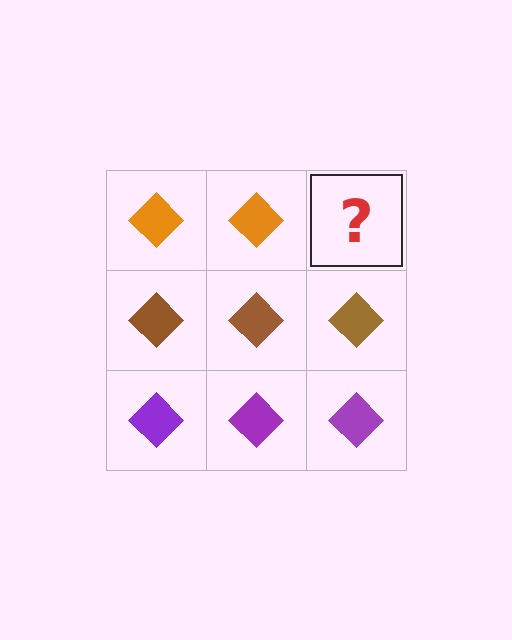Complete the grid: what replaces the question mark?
The question mark should be replaced with an orange diamond.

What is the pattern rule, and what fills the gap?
The rule is that each row has a consistent color. The gap should be filled with an orange diamond.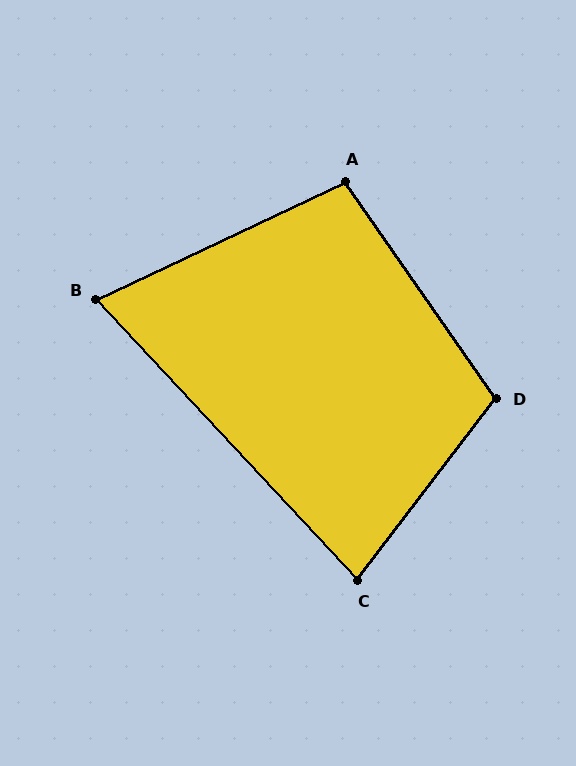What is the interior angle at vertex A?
Approximately 100 degrees (obtuse).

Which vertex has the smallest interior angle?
B, at approximately 72 degrees.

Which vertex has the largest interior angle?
D, at approximately 108 degrees.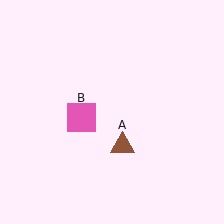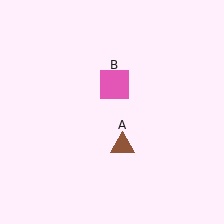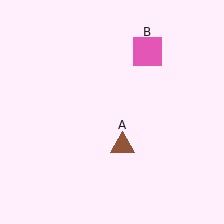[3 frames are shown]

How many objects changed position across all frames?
1 object changed position: pink square (object B).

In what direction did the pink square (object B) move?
The pink square (object B) moved up and to the right.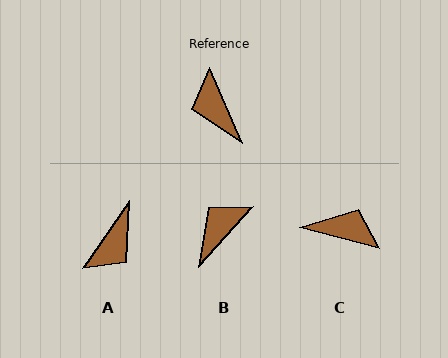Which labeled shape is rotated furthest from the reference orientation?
C, about 129 degrees away.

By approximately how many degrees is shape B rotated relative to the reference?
Approximately 66 degrees clockwise.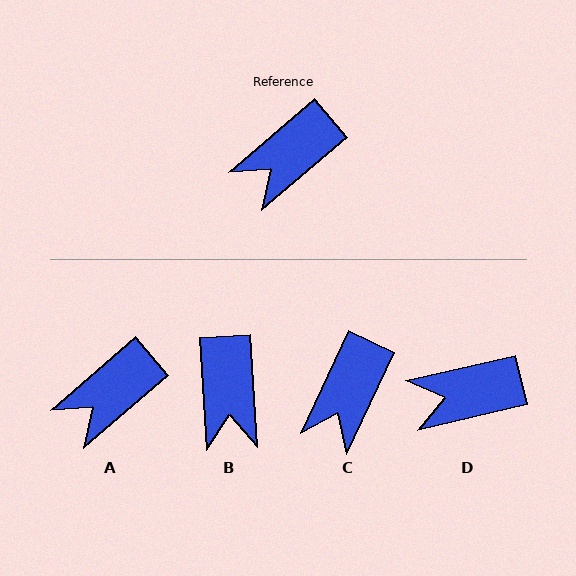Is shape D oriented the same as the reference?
No, it is off by about 28 degrees.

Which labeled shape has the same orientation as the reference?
A.